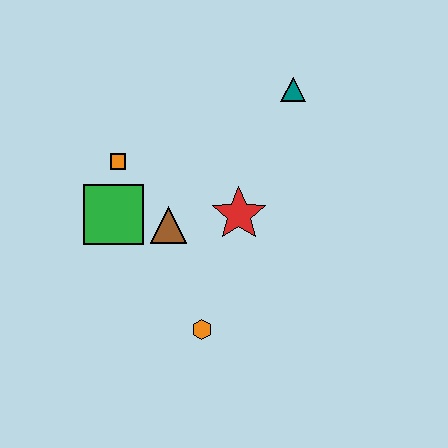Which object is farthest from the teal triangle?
The orange hexagon is farthest from the teal triangle.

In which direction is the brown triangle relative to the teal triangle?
The brown triangle is below the teal triangle.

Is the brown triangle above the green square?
No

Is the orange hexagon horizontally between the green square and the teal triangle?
Yes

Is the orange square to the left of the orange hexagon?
Yes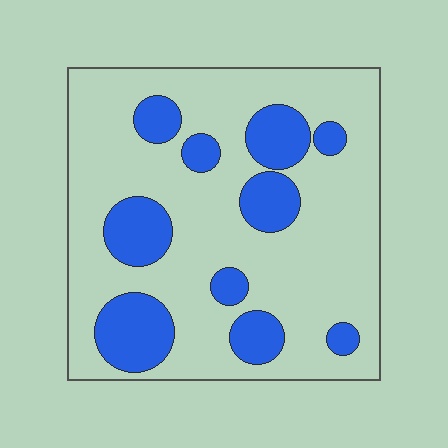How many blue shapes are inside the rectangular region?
10.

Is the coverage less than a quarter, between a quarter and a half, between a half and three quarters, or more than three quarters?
Less than a quarter.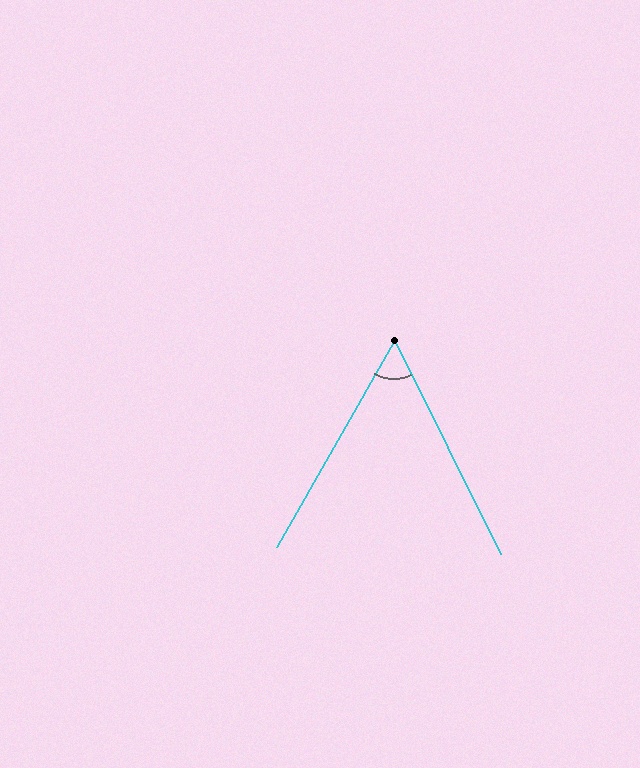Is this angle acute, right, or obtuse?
It is acute.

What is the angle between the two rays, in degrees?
Approximately 56 degrees.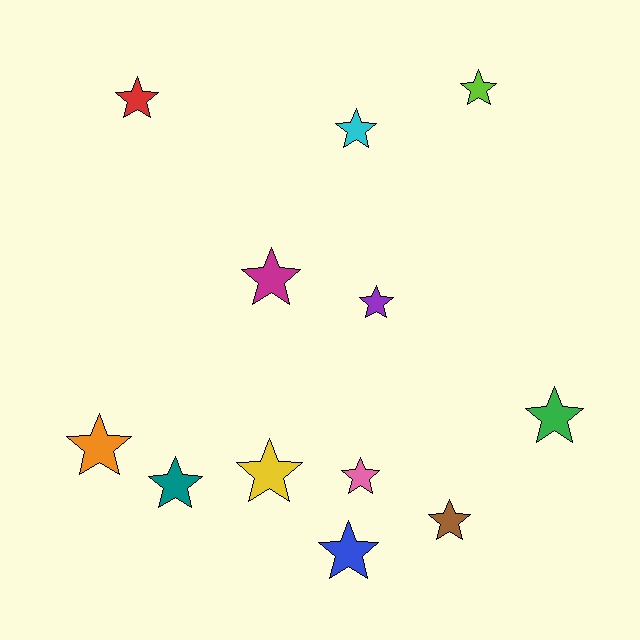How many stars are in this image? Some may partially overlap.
There are 12 stars.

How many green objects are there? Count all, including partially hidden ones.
There is 1 green object.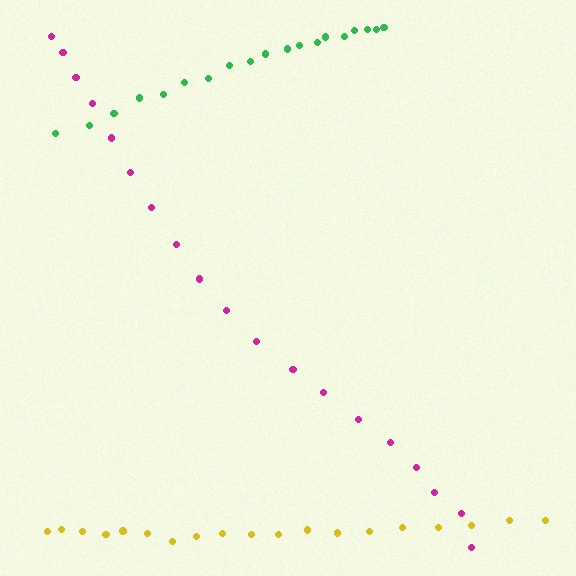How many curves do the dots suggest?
There are 3 distinct paths.